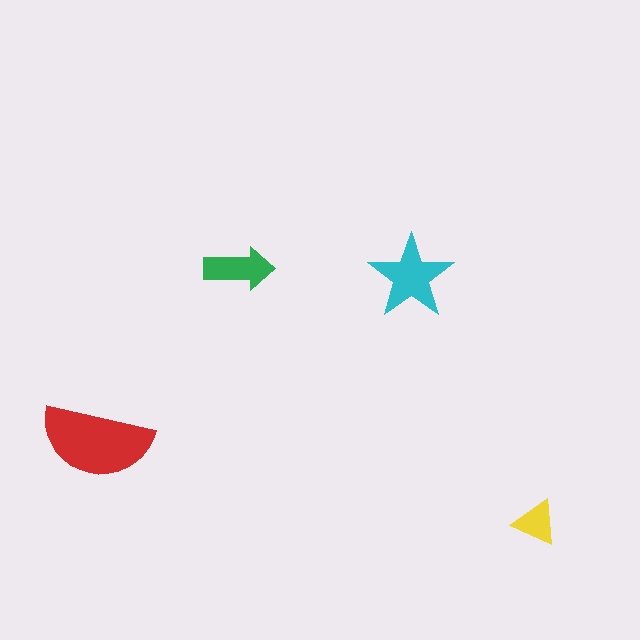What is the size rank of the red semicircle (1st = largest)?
1st.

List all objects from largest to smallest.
The red semicircle, the cyan star, the green arrow, the yellow triangle.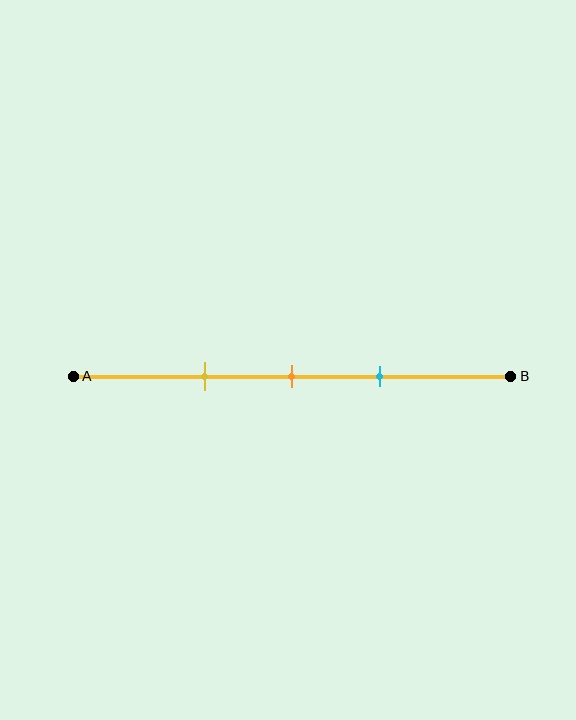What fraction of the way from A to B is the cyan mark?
The cyan mark is approximately 70% (0.7) of the way from A to B.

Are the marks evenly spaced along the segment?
Yes, the marks are approximately evenly spaced.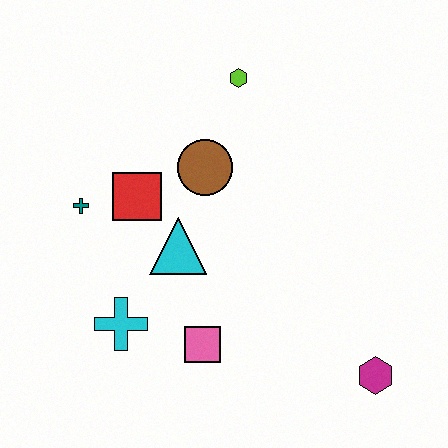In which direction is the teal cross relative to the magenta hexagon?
The teal cross is to the left of the magenta hexagon.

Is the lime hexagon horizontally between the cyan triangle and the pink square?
No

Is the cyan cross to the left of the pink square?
Yes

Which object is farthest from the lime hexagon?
The magenta hexagon is farthest from the lime hexagon.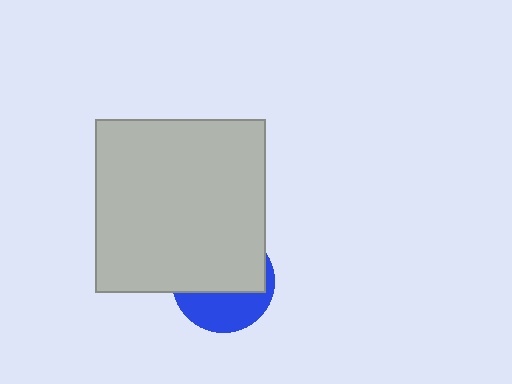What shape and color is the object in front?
The object in front is a light gray rectangle.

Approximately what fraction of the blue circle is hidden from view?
Roughly 61% of the blue circle is hidden behind the light gray rectangle.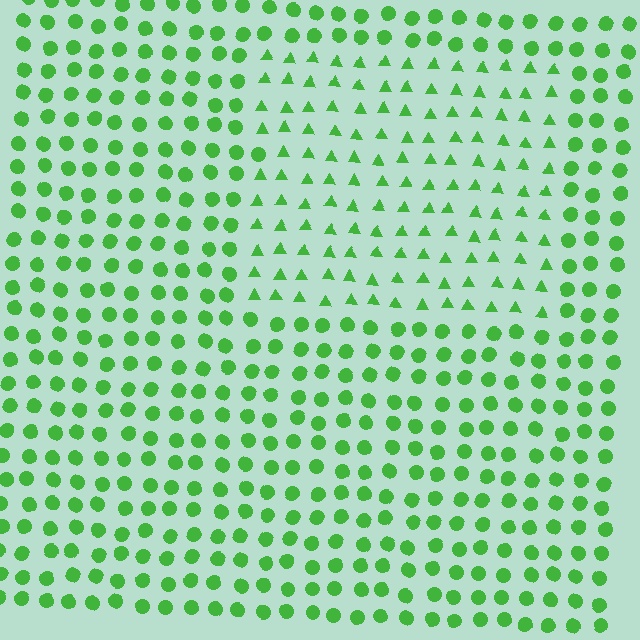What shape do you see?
I see a rectangle.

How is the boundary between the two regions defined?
The boundary is defined by a change in element shape: triangles inside vs. circles outside. All elements share the same color and spacing.